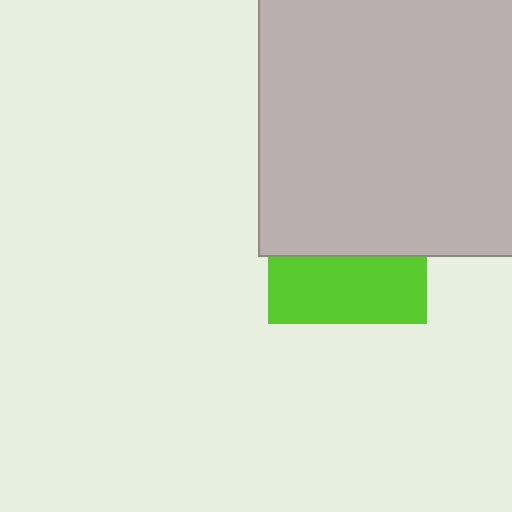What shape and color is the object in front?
The object in front is a light gray square.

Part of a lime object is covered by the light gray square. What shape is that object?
It is a square.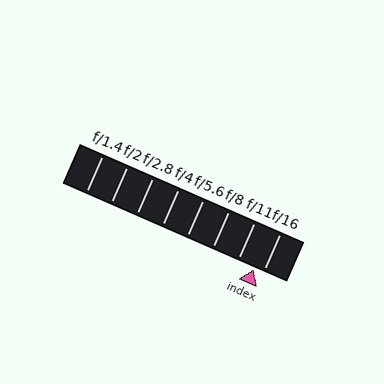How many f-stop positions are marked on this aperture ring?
There are 8 f-stop positions marked.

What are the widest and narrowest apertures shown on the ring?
The widest aperture shown is f/1.4 and the narrowest is f/16.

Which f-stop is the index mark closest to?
The index mark is closest to f/16.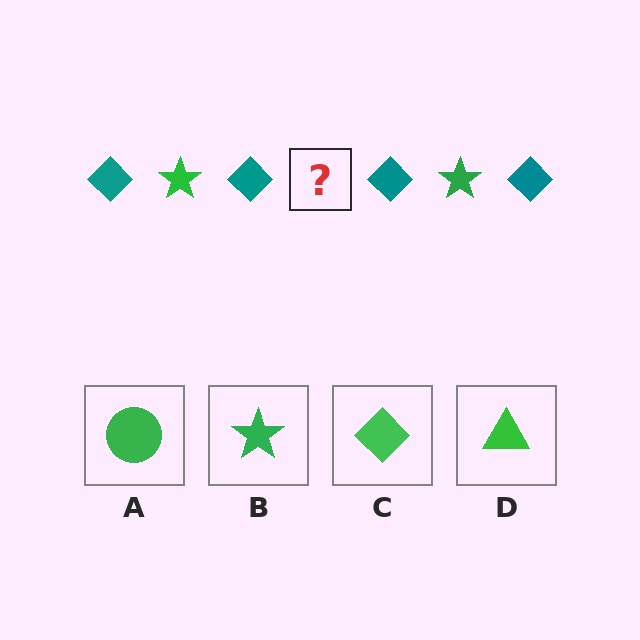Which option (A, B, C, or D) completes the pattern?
B.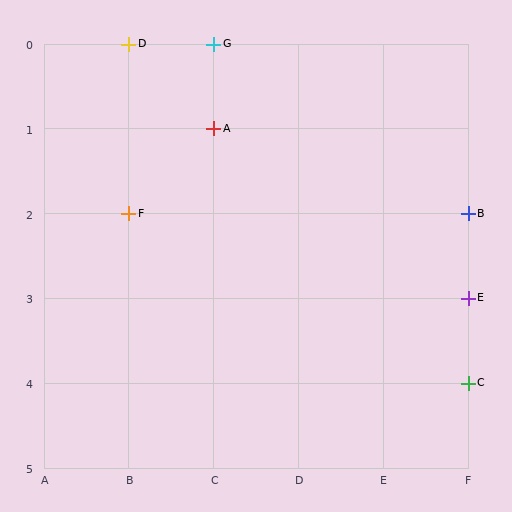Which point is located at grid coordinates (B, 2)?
Point F is at (B, 2).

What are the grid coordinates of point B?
Point B is at grid coordinates (F, 2).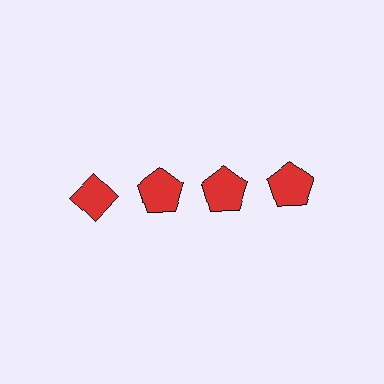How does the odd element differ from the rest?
It has a different shape: diamond instead of pentagon.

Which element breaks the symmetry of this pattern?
The red diamond in the top row, leftmost column breaks the symmetry. All other shapes are red pentagons.